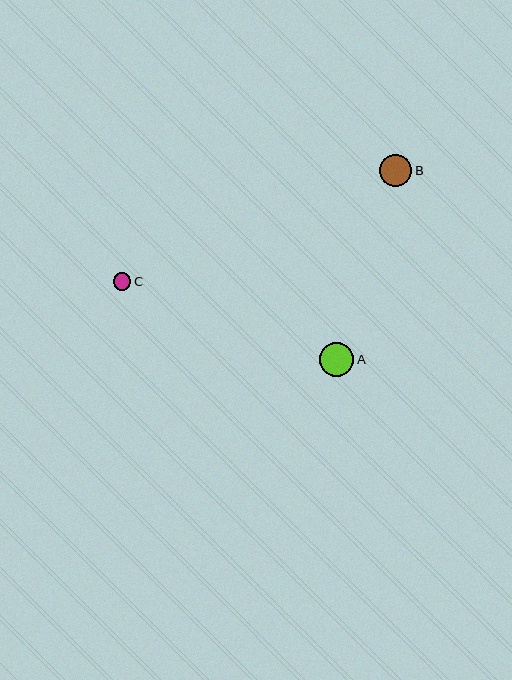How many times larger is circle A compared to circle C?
Circle A is approximately 2.0 times the size of circle C.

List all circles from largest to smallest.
From largest to smallest: A, B, C.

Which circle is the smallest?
Circle C is the smallest with a size of approximately 17 pixels.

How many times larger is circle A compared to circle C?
Circle A is approximately 2.0 times the size of circle C.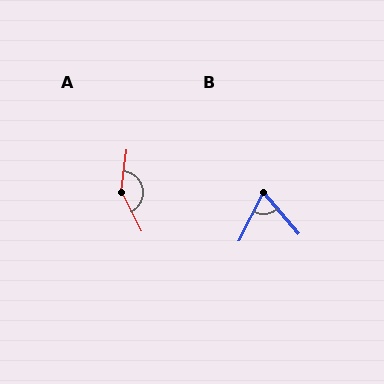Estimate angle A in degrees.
Approximately 145 degrees.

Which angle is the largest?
A, at approximately 145 degrees.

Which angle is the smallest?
B, at approximately 67 degrees.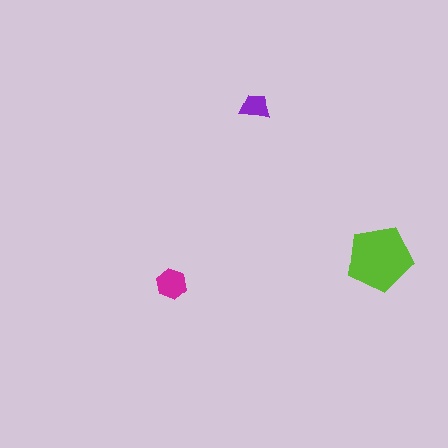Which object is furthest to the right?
The lime pentagon is rightmost.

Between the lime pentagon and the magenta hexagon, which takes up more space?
The lime pentagon.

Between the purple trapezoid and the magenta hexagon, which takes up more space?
The magenta hexagon.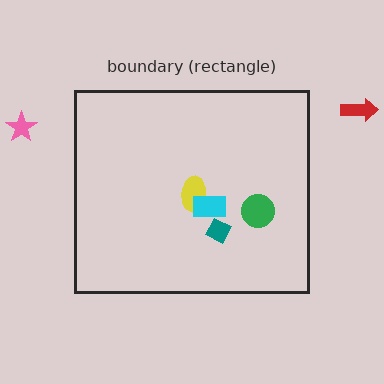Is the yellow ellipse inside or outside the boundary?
Inside.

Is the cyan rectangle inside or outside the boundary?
Inside.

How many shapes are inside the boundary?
4 inside, 2 outside.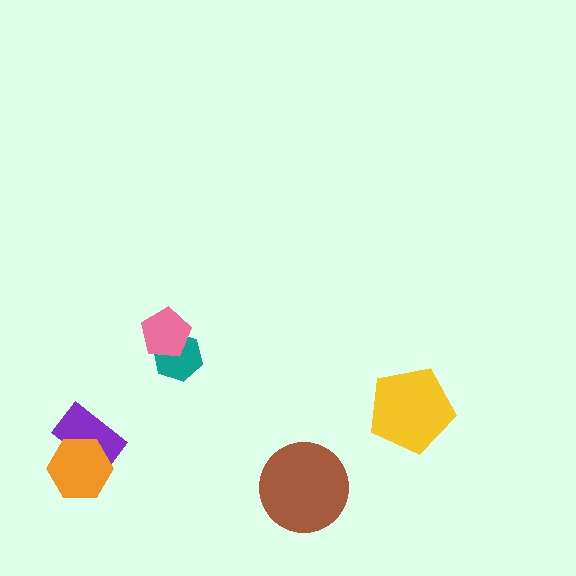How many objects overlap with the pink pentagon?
1 object overlaps with the pink pentagon.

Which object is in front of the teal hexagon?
The pink pentagon is in front of the teal hexagon.